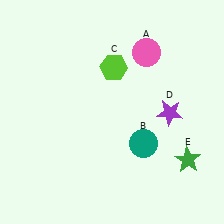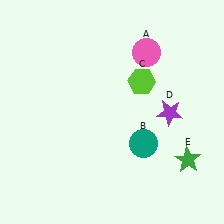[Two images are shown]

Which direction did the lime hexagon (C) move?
The lime hexagon (C) moved right.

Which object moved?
The lime hexagon (C) moved right.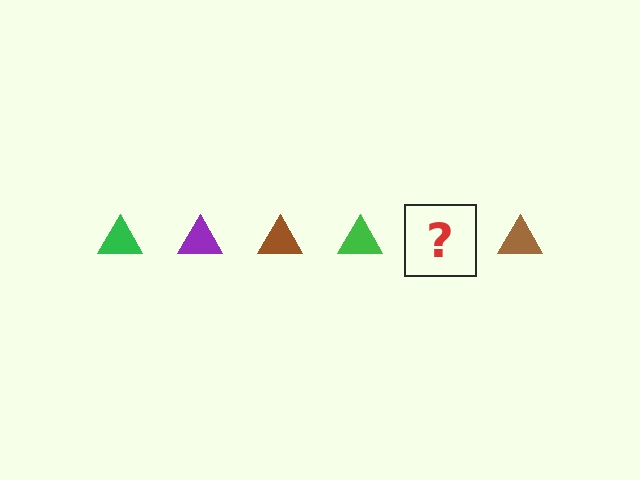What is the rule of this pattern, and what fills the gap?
The rule is that the pattern cycles through green, purple, brown triangles. The gap should be filled with a purple triangle.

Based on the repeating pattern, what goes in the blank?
The blank should be a purple triangle.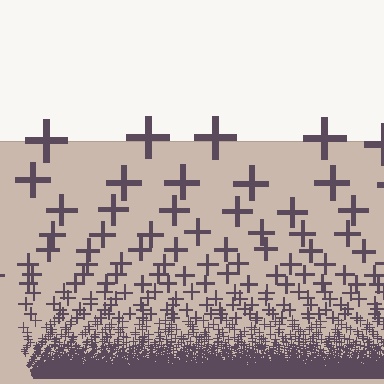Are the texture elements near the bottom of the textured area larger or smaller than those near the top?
Smaller. The gradient is inverted — elements near the bottom are smaller and denser.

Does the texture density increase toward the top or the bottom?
Density increases toward the bottom.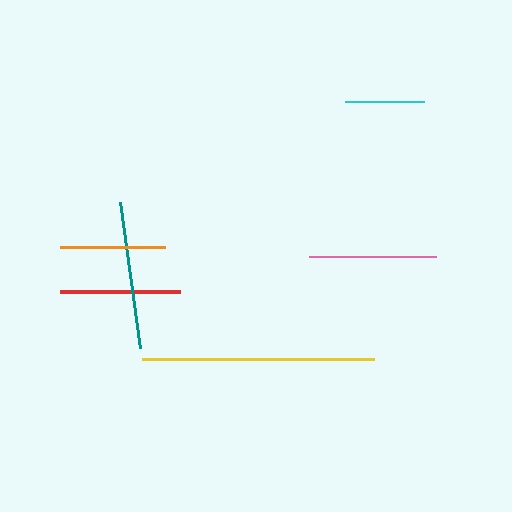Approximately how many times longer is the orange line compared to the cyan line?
The orange line is approximately 1.3 times the length of the cyan line.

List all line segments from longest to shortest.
From longest to shortest: yellow, teal, pink, red, orange, cyan.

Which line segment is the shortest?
The cyan line is the shortest at approximately 79 pixels.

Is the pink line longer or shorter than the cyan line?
The pink line is longer than the cyan line.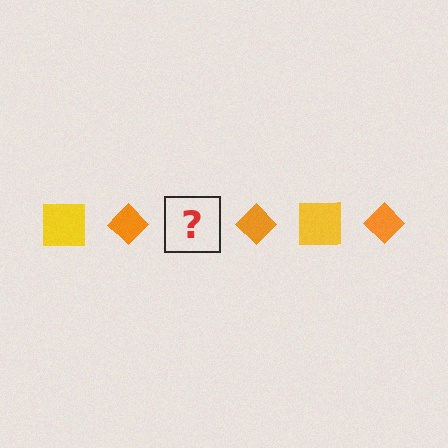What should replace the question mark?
The question mark should be replaced with a yellow square.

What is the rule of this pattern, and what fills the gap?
The rule is that the pattern alternates between yellow square and orange diamond. The gap should be filled with a yellow square.